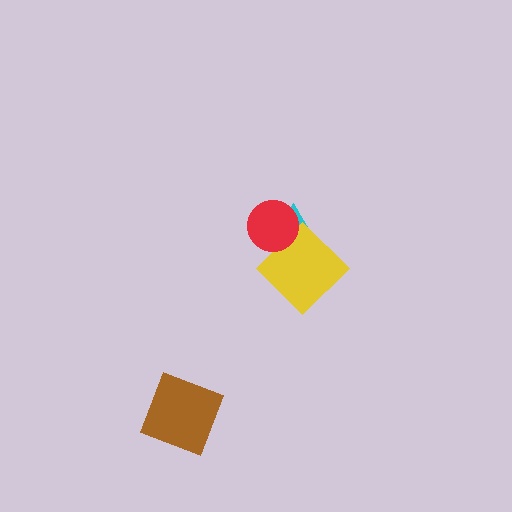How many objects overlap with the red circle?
2 objects overlap with the red circle.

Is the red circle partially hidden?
No, no other shape covers it.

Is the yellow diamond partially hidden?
Yes, it is partially covered by another shape.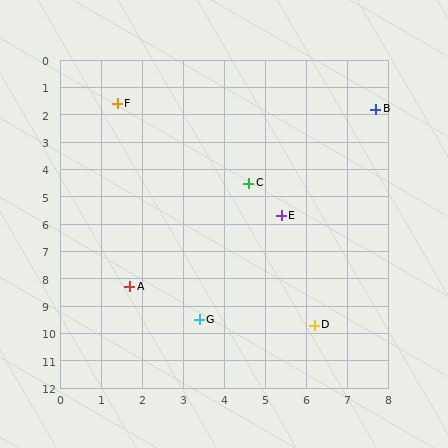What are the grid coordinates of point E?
Point E is at approximately (5.4, 5.7).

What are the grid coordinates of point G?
Point G is at approximately (3.4, 9.5).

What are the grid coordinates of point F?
Point F is at approximately (1.4, 1.6).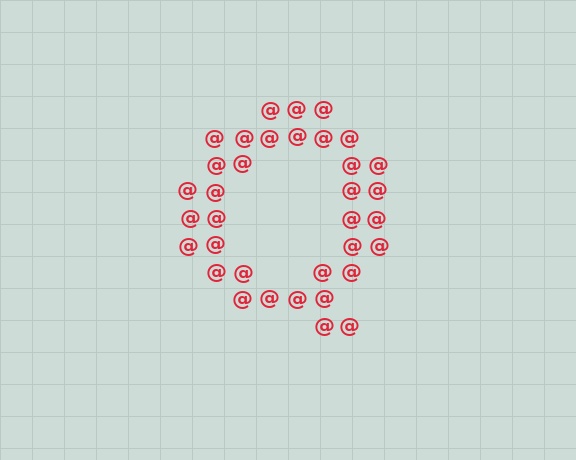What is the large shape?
The large shape is the letter Q.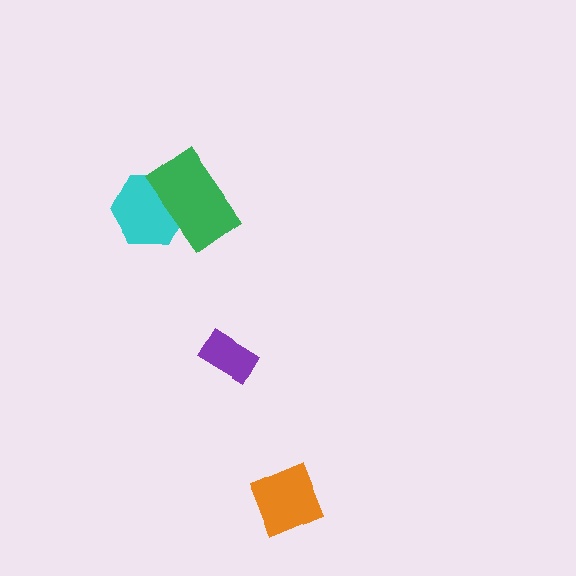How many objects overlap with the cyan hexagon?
1 object overlaps with the cyan hexagon.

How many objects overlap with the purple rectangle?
0 objects overlap with the purple rectangle.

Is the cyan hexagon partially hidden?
Yes, it is partially covered by another shape.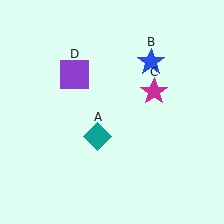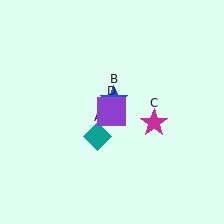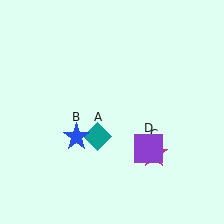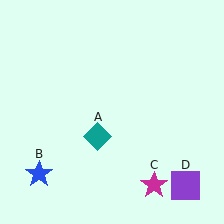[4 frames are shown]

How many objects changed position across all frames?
3 objects changed position: blue star (object B), magenta star (object C), purple square (object D).